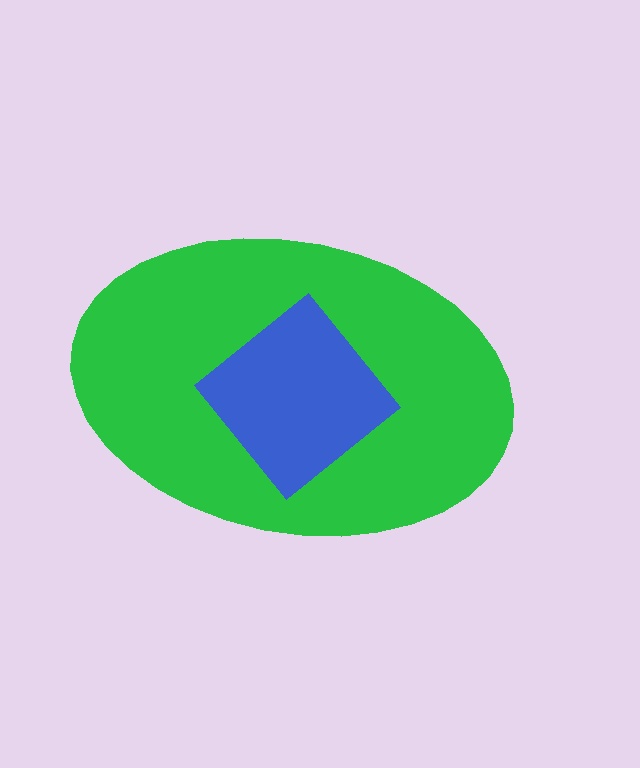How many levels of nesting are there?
2.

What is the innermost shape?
The blue diamond.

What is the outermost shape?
The green ellipse.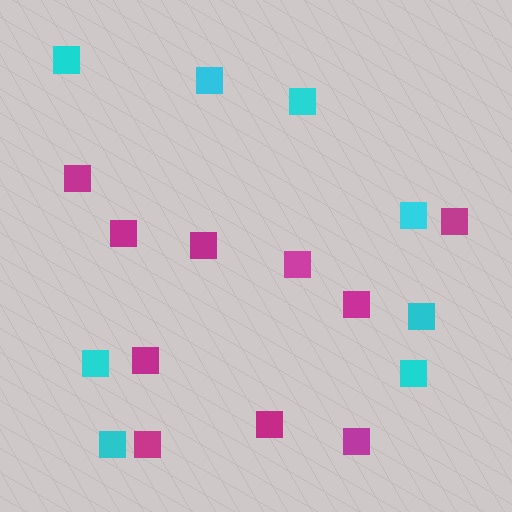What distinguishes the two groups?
There are 2 groups: one group of cyan squares (8) and one group of magenta squares (10).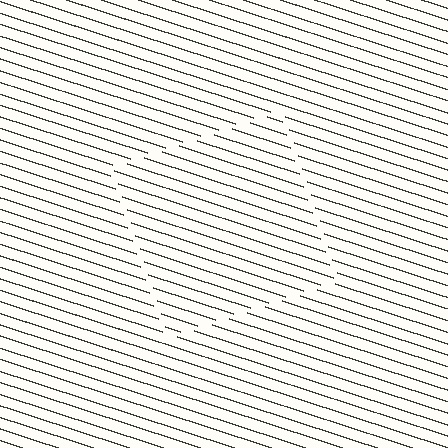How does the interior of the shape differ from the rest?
The interior of the shape contains the same grating, shifted by half a period — the contour is defined by the phase discontinuity where line-ends from the inner and outer gratings abut.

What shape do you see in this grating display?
An illusory square. The interior of the shape contains the same grating, shifted by half a period — the contour is defined by the phase discontinuity where line-ends from the inner and outer gratings abut.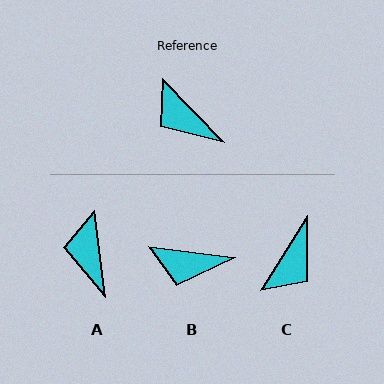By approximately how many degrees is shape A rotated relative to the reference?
Approximately 37 degrees clockwise.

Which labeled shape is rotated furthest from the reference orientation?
C, about 103 degrees away.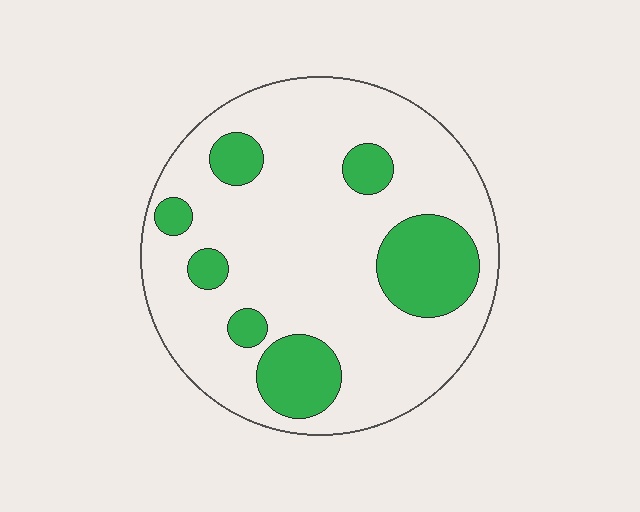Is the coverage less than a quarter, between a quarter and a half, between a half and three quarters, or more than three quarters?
Less than a quarter.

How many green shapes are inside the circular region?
7.